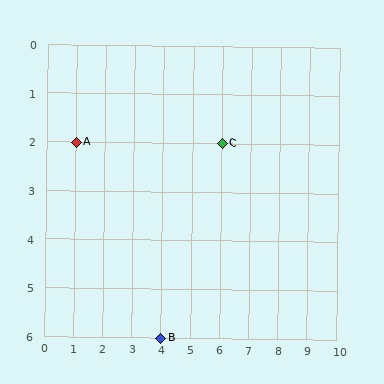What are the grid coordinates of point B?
Point B is at grid coordinates (4, 6).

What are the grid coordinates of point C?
Point C is at grid coordinates (6, 2).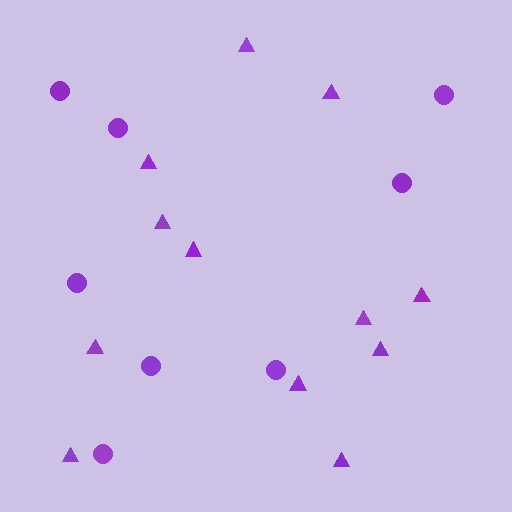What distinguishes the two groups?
There are 2 groups: one group of triangles (12) and one group of circles (8).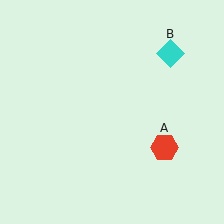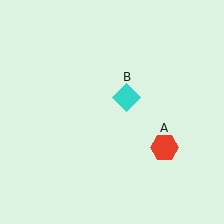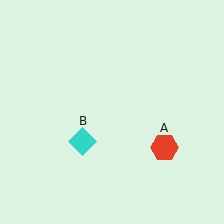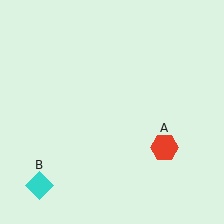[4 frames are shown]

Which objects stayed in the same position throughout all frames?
Red hexagon (object A) remained stationary.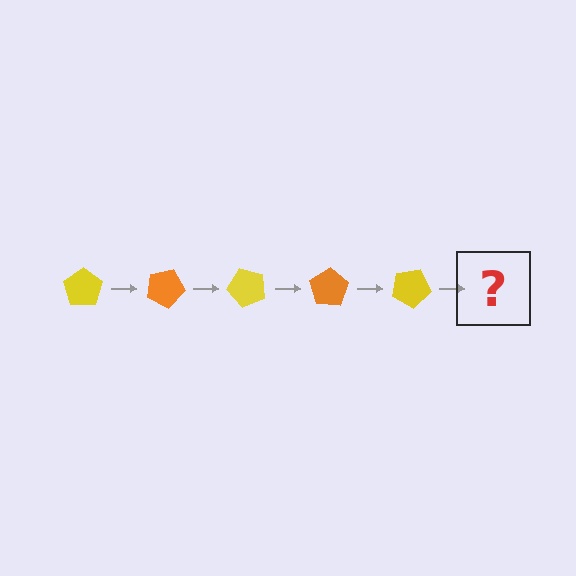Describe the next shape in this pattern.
It should be an orange pentagon, rotated 125 degrees from the start.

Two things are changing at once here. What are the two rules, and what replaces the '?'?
The two rules are that it rotates 25 degrees each step and the color cycles through yellow and orange. The '?' should be an orange pentagon, rotated 125 degrees from the start.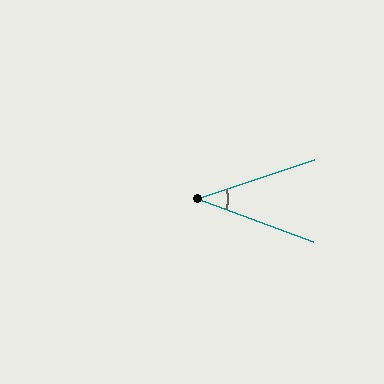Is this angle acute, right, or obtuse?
It is acute.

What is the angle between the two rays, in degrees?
Approximately 39 degrees.